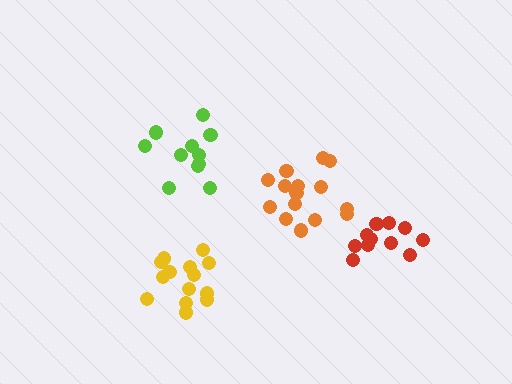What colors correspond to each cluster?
The clusters are colored: yellow, red, lime, orange.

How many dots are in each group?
Group 1: 14 dots, Group 2: 11 dots, Group 3: 11 dots, Group 4: 15 dots (51 total).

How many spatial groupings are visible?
There are 4 spatial groupings.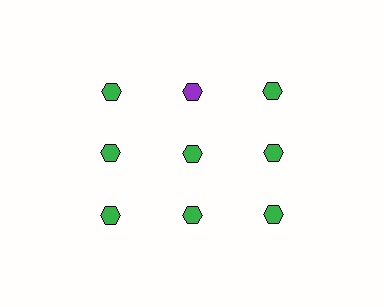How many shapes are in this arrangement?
There are 9 shapes arranged in a grid pattern.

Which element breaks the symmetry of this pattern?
The purple hexagon in the top row, second from left column breaks the symmetry. All other shapes are green hexagons.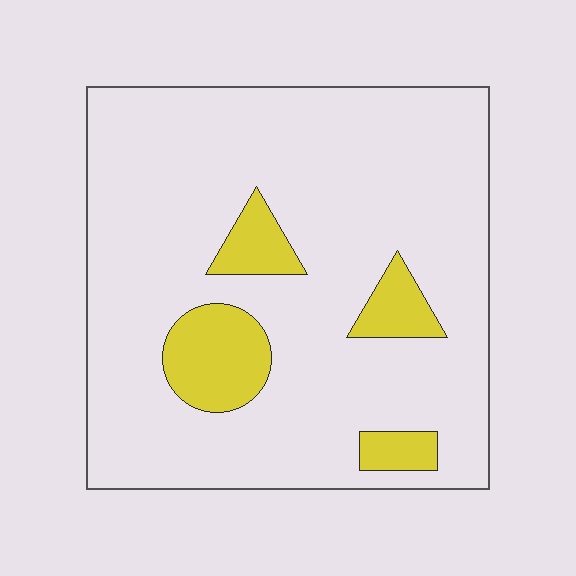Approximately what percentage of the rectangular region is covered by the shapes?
Approximately 15%.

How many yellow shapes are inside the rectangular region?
4.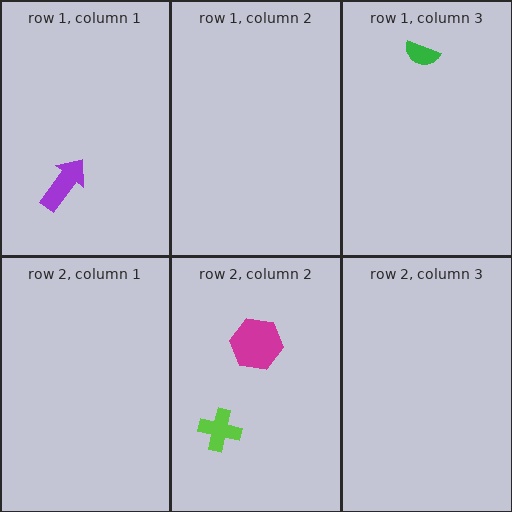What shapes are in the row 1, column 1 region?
The purple arrow.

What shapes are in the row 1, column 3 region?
The green semicircle.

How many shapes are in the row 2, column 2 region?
2.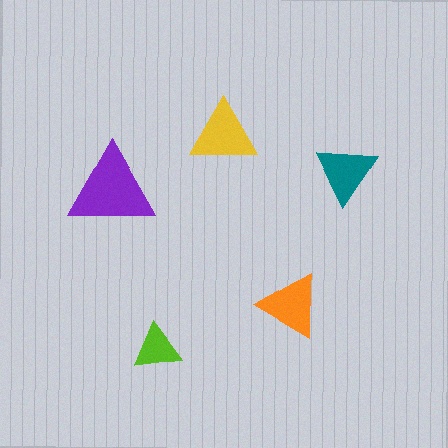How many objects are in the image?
There are 5 objects in the image.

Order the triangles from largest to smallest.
the purple one, the yellow one, the orange one, the teal one, the lime one.